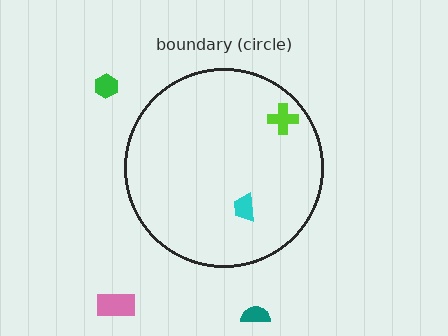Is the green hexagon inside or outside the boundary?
Outside.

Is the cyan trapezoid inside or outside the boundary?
Inside.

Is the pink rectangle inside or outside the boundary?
Outside.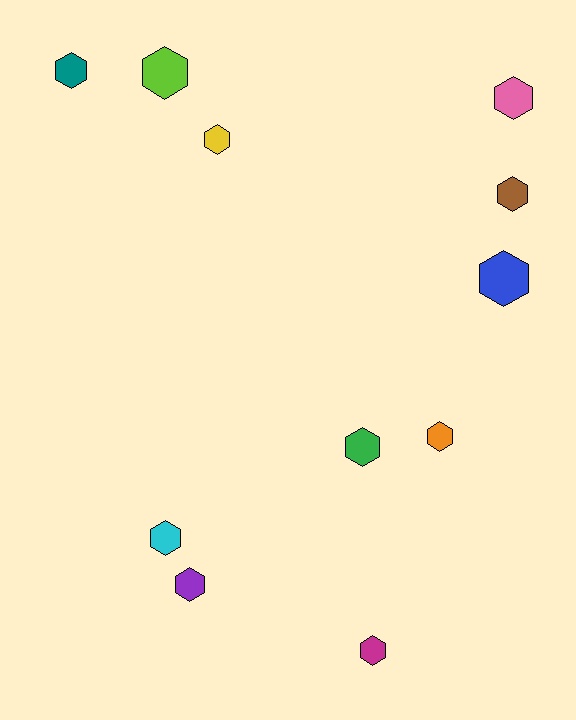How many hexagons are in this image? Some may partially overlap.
There are 11 hexagons.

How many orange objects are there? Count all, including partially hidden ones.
There is 1 orange object.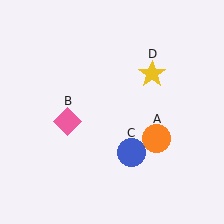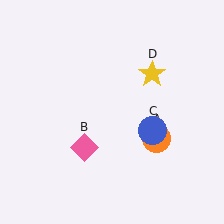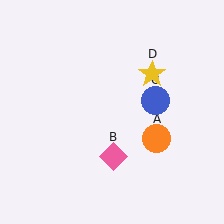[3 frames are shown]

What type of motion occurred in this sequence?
The pink diamond (object B), blue circle (object C) rotated counterclockwise around the center of the scene.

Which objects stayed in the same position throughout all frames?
Orange circle (object A) and yellow star (object D) remained stationary.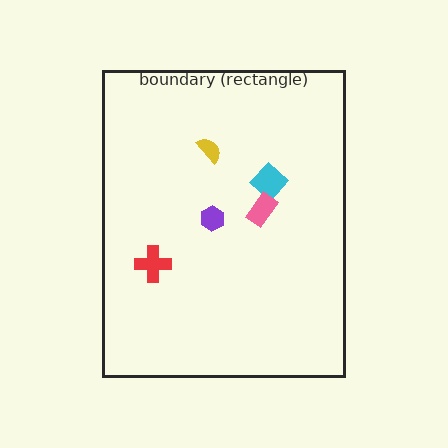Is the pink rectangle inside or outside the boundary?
Inside.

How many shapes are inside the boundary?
5 inside, 0 outside.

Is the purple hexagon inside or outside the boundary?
Inside.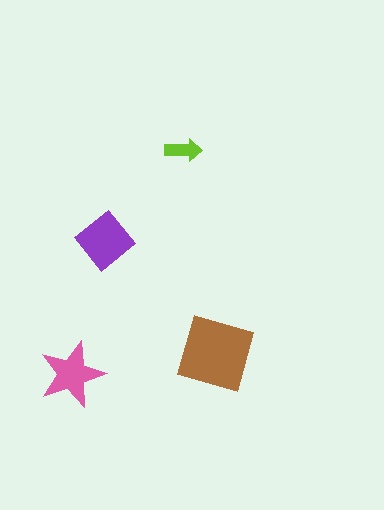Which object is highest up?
The lime arrow is topmost.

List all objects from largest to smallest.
The brown square, the purple diamond, the pink star, the lime arrow.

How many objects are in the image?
There are 4 objects in the image.